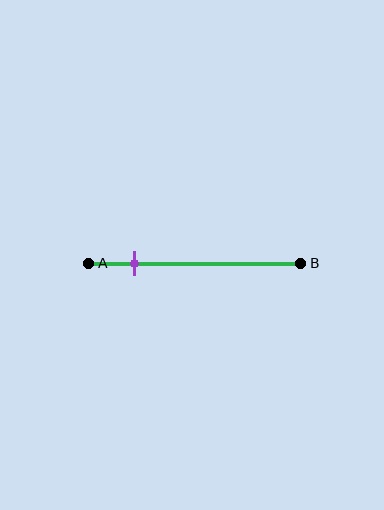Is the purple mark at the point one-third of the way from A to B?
No, the mark is at about 20% from A, not at the 33% one-third point.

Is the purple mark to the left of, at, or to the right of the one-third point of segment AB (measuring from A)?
The purple mark is to the left of the one-third point of segment AB.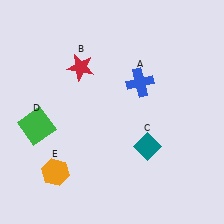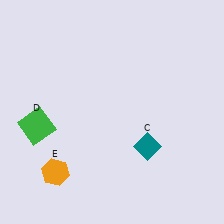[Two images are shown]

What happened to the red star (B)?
The red star (B) was removed in Image 2. It was in the top-left area of Image 1.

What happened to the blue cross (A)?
The blue cross (A) was removed in Image 2. It was in the top-right area of Image 1.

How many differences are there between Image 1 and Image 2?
There are 2 differences between the two images.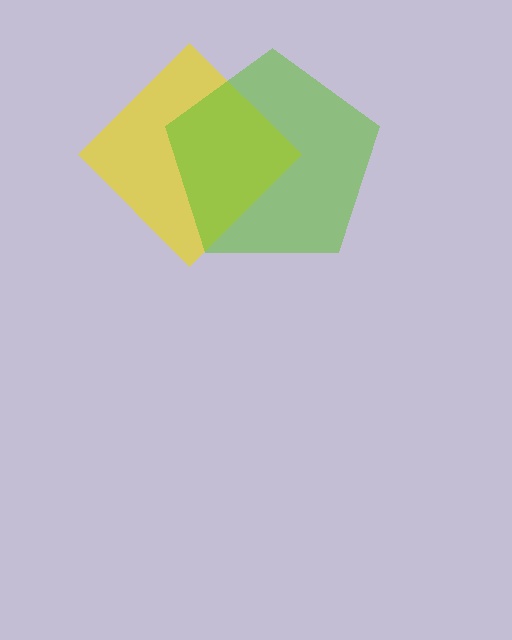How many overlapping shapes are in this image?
There are 2 overlapping shapes in the image.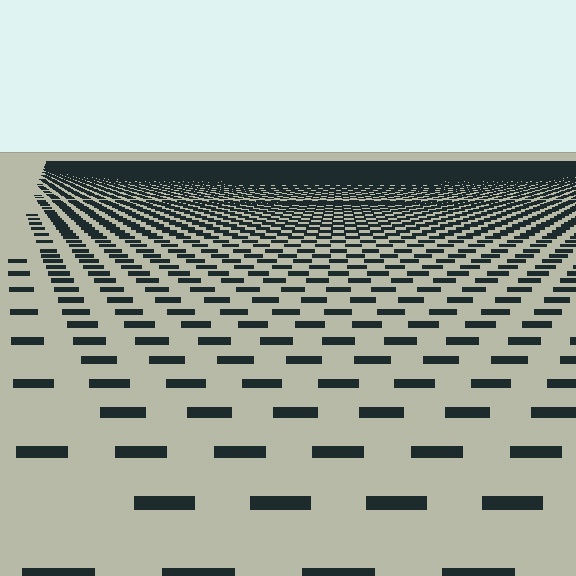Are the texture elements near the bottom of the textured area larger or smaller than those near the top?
Larger. Near the bottom, elements are closer to the viewer and appear at a bigger on-screen size.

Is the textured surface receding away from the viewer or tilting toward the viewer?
The surface is receding away from the viewer. Texture elements get smaller and denser toward the top.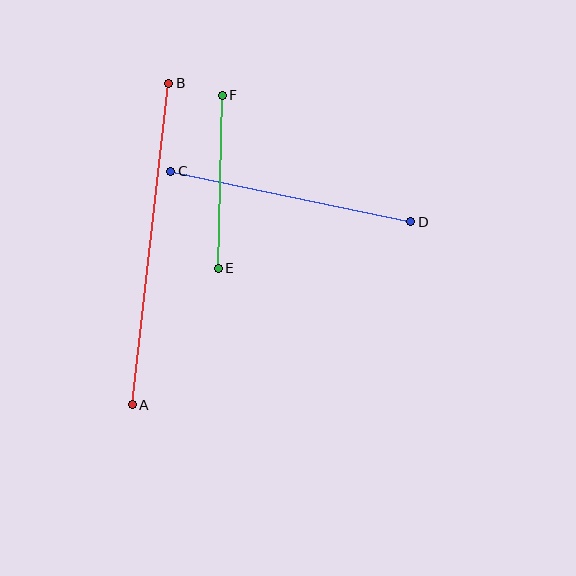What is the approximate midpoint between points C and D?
The midpoint is at approximately (291, 196) pixels.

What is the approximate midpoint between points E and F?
The midpoint is at approximately (220, 182) pixels.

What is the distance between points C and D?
The distance is approximately 246 pixels.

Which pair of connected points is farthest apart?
Points A and B are farthest apart.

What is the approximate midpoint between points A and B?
The midpoint is at approximately (151, 244) pixels.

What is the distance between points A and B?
The distance is approximately 324 pixels.